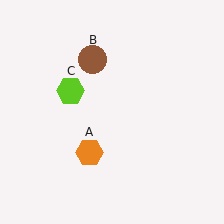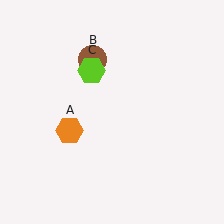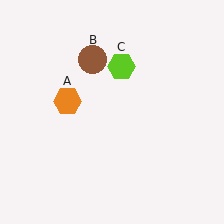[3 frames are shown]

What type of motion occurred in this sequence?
The orange hexagon (object A), lime hexagon (object C) rotated clockwise around the center of the scene.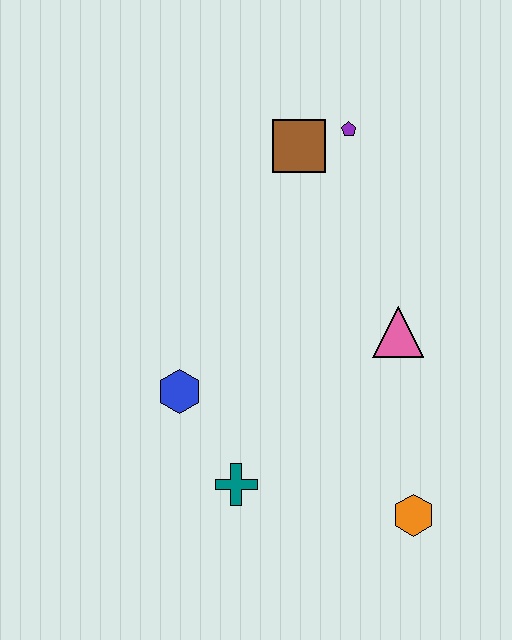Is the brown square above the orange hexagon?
Yes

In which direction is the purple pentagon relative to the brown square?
The purple pentagon is to the right of the brown square.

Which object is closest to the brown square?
The purple pentagon is closest to the brown square.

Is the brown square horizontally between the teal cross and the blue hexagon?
No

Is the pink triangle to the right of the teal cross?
Yes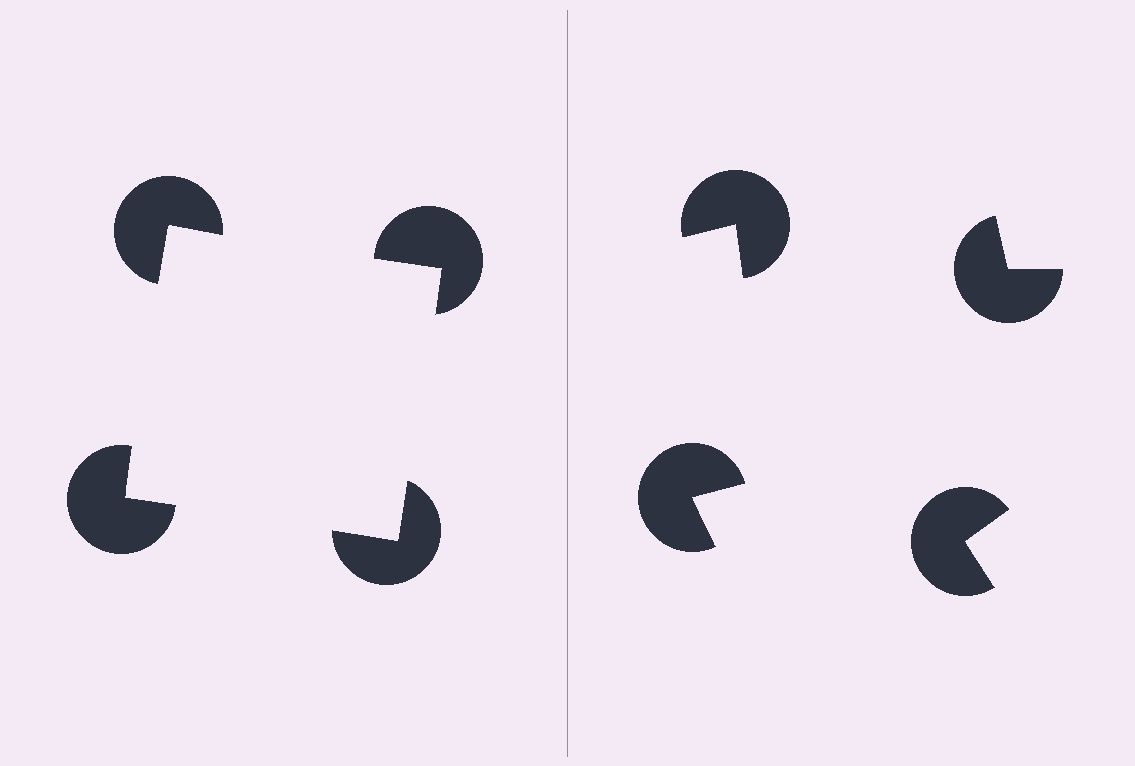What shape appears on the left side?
An illusory square.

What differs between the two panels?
The pac-man discs are positioned identically on both sides; only the wedge orientations differ. On the left they align to a square; on the right they are misaligned.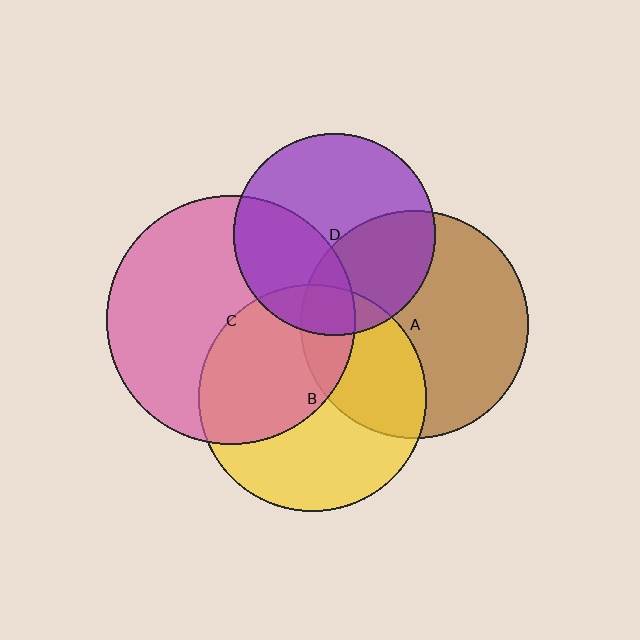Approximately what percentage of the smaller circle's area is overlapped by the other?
Approximately 45%.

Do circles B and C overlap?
Yes.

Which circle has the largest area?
Circle C (pink).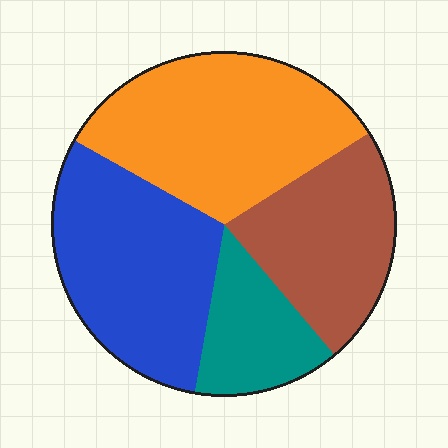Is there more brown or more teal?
Brown.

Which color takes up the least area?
Teal, at roughly 15%.